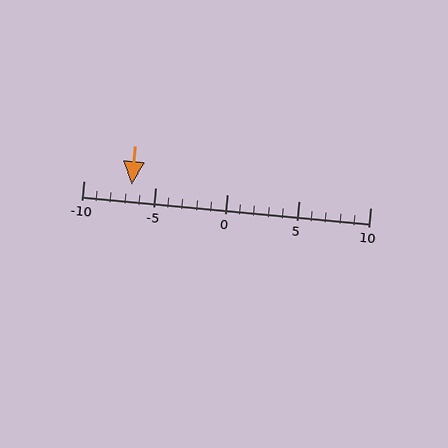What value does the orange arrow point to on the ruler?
The orange arrow points to approximately -7.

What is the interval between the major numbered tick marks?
The major tick marks are spaced 5 units apart.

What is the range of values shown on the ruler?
The ruler shows values from -10 to 10.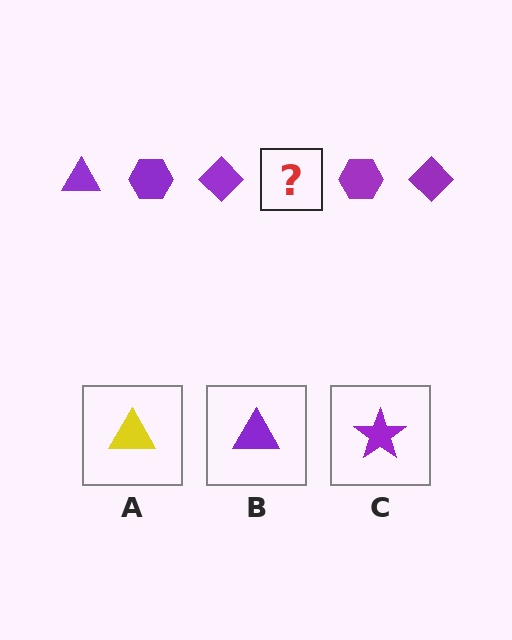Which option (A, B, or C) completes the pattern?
B.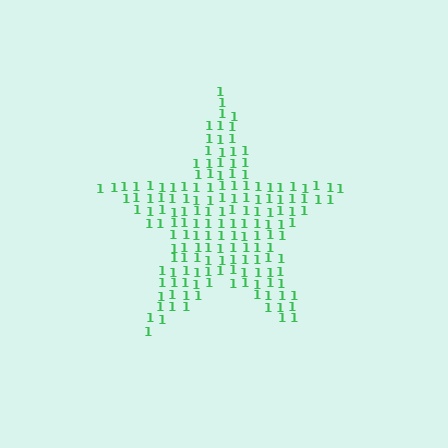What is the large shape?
The large shape is a star.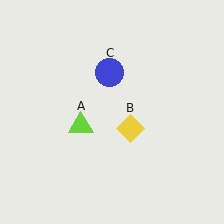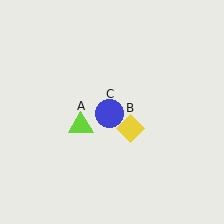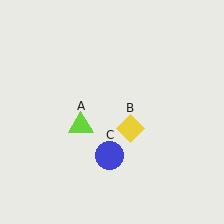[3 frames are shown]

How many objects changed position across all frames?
1 object changed position: blue circle (object C).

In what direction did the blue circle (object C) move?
The blue circle (object C) moved down.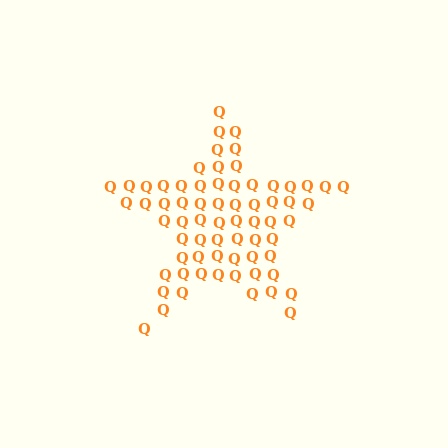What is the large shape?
The large shape is a star.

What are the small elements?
The small elements are letter Q's.